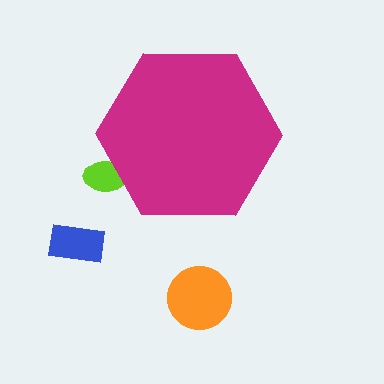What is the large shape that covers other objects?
A magenta hexagon.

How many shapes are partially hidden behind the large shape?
1 shape is partially hidden.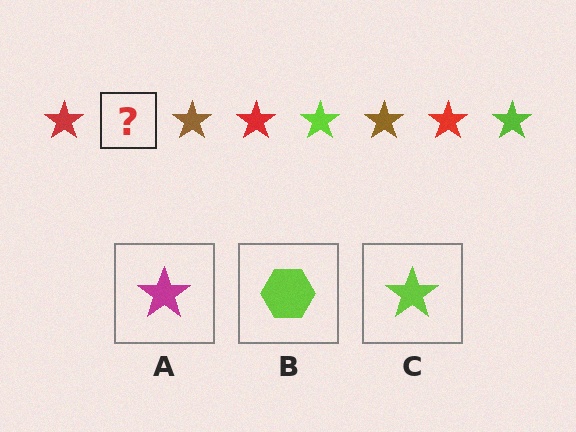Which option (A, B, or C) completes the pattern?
C.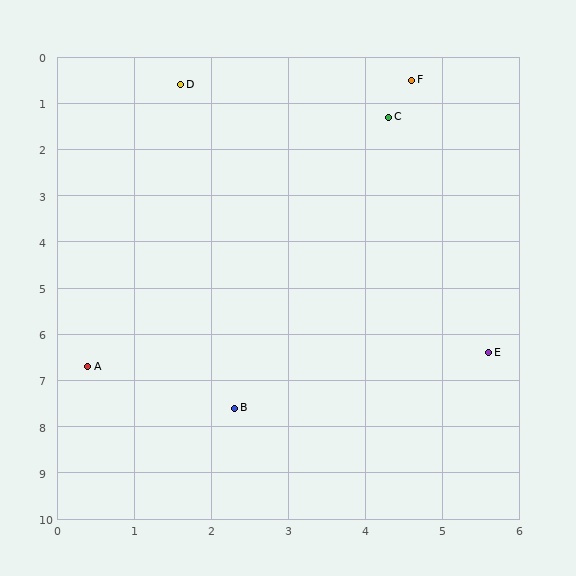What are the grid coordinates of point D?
Point D is at approximately (1.6, 0.6).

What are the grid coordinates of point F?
Point F is at approximately (4.6, 0.5).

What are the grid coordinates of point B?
Point B is at approximately (2.3, 7.6).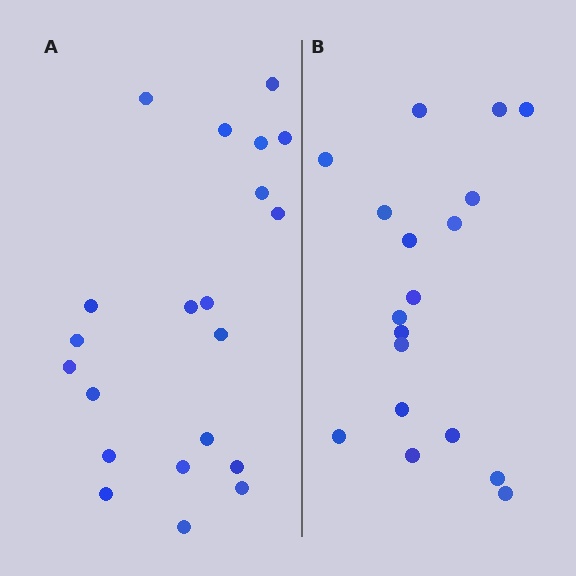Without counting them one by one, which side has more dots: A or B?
Region A (the left region) has more dots.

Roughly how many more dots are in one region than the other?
Region A has just a few more — roughly 2 or 3 more dots than region B.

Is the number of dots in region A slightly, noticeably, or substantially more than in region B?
Region A has only slightly more — the two regions are fairly close. The ratio is roughly 1.2 to 1.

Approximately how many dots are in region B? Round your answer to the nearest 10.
About 20 dots. (The exact count is 18, which rounds to 20.)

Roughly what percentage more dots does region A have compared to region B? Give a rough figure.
About 15% more.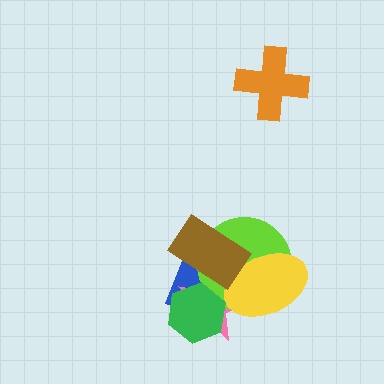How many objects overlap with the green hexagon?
3 objects overlap with the green hexagon.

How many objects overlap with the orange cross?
0 objects overlap with the orange cross.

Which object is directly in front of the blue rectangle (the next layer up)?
The pink star is directly in front of the blue rectangle.